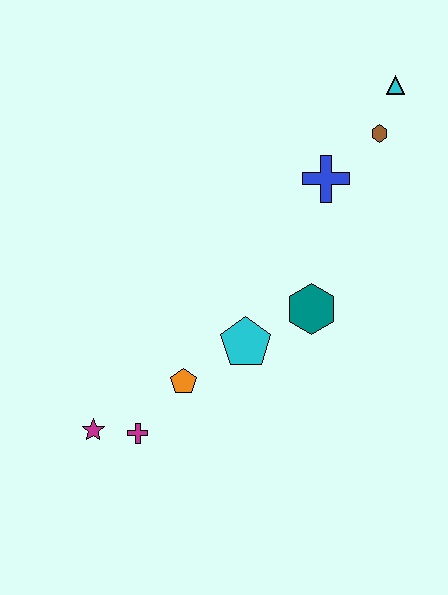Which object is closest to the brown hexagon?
The cyan triangle is closest to the brown hexagon.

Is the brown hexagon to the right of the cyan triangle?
No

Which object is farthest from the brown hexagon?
The magenta star is farthest from the brown hexagon.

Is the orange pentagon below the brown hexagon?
Yes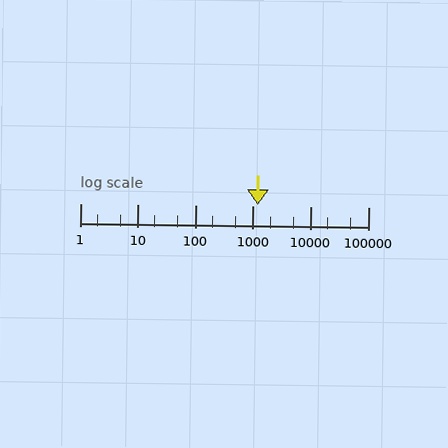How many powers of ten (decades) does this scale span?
The scale spans 5 decades, from 1 to 100000.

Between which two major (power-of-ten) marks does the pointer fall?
The pointer is between 1000 and 10000.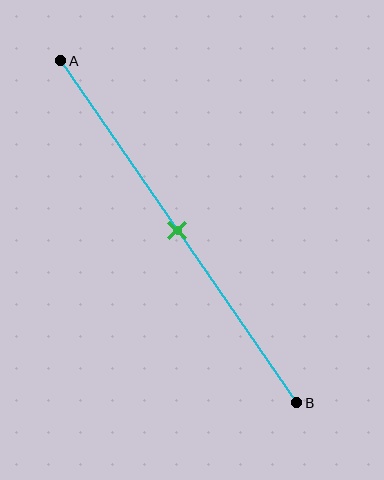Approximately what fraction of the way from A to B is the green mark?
The green mark is approximately 50% of the way from A to B.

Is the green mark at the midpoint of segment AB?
Yes, the mark is approximately at the midpoint.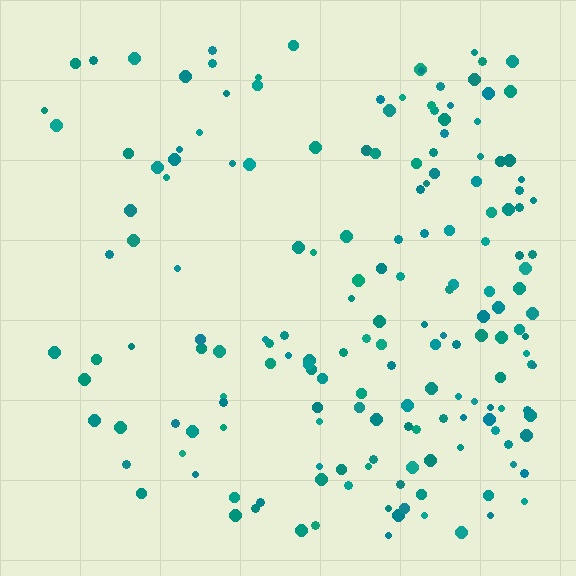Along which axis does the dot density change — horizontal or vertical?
Horizontal.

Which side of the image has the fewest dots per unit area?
The left.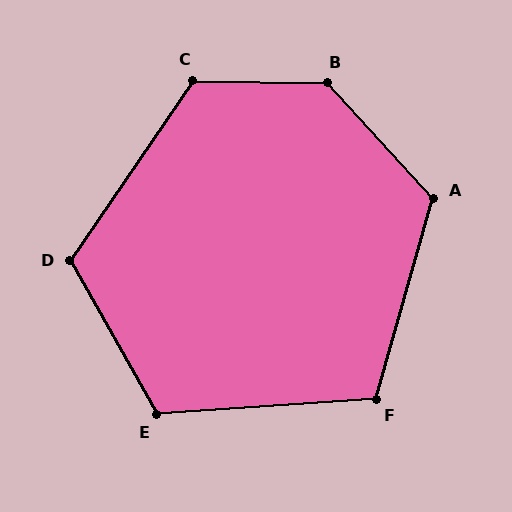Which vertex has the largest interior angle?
B, at approximately 134 degrees.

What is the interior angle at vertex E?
Approximately 116 degrees (obtuse).